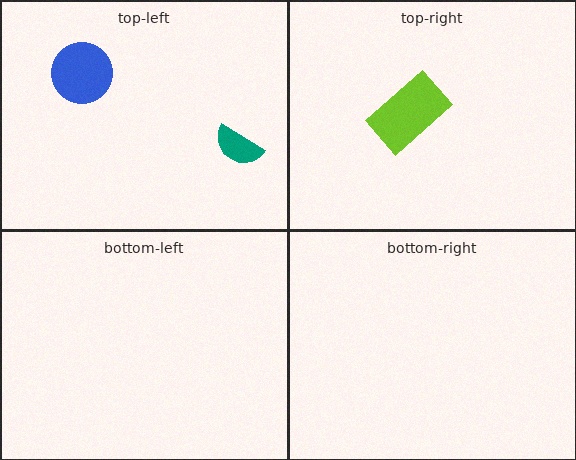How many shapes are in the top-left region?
2.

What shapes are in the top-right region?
The lime rectangle.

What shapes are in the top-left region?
The teal semicircle, the blue circle.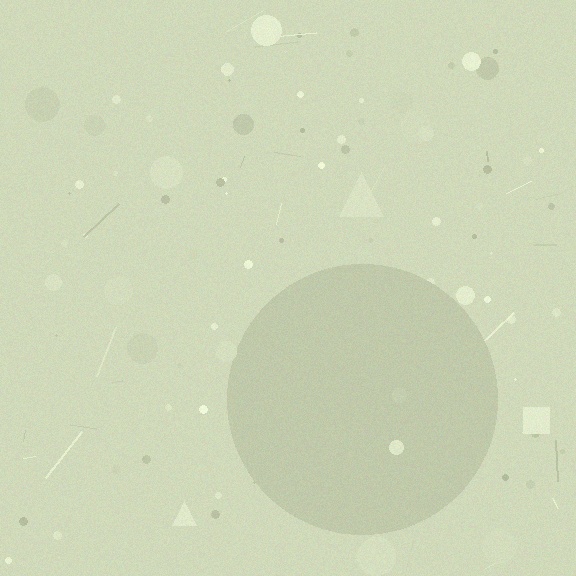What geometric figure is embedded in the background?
A circle is embedded in the background.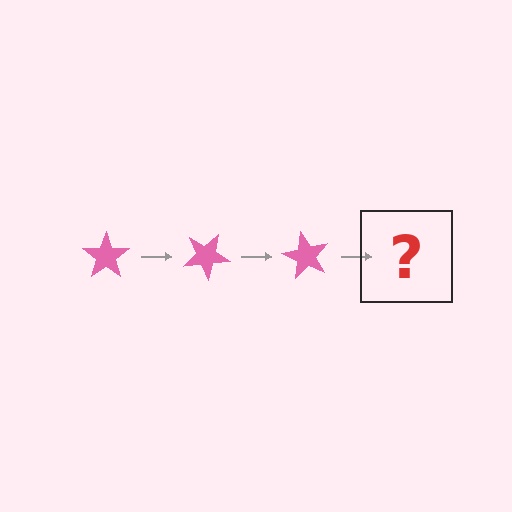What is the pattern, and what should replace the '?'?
The pattern is that the star rotates 30 degrees each step. The '?' should be a pink star rotated 90 degrees.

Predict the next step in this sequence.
The next step is a pink star rotated 90 degrees.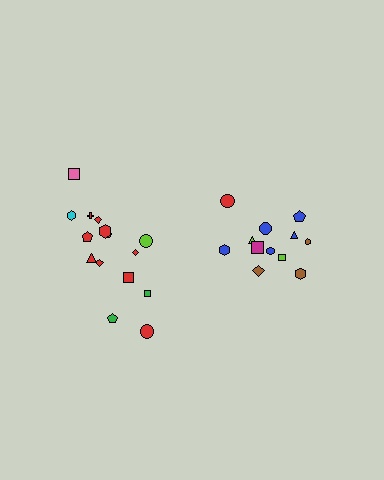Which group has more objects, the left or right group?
The left group.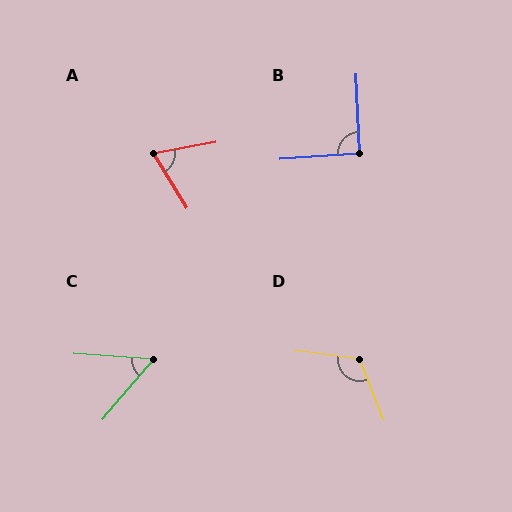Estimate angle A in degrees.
Approximately 69 degrees.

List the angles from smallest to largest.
C (53°), A (69°), B (91°), D (119°).